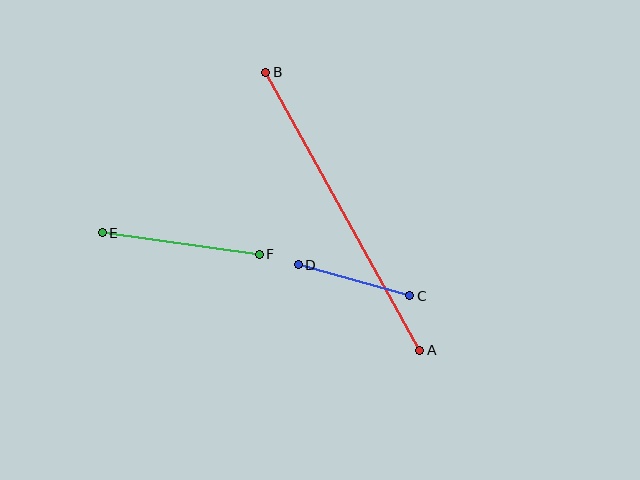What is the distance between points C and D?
The distance is approximately 116 pixels.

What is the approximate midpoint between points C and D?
The midpoint is at approximately (354, 280) pixels.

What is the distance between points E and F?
The distance is approximately 159 pixels.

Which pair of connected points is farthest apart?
Points A and B are farthest apart.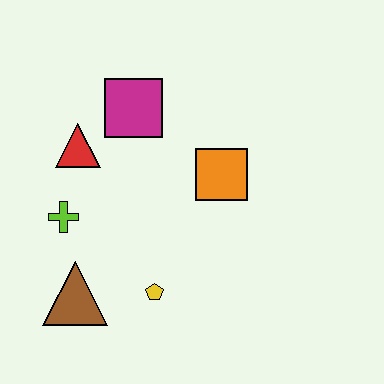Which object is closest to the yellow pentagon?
The brown triangle is closest to the yellow pentagon.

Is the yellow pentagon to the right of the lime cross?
Yes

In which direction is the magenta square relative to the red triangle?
The magenta square is to the right of the red triangle.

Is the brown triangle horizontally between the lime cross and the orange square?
Yes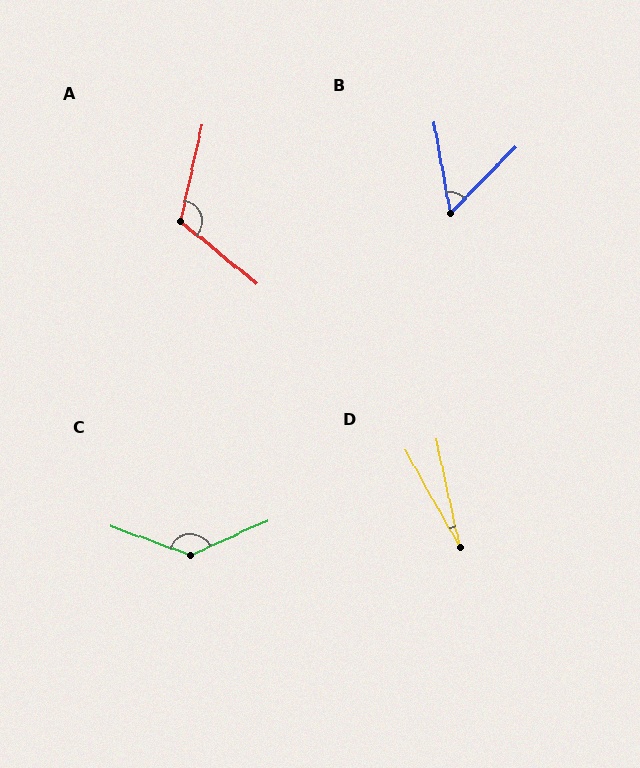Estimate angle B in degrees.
Approximately 54 degrees.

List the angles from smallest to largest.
D (17°), B (54°), A (117°), C (136°).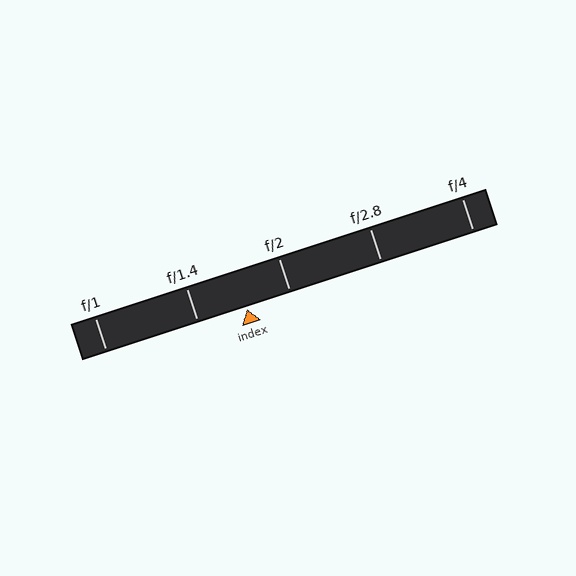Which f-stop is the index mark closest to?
The index mark is closest to f/2.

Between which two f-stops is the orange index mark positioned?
The index mark is between f/1.4 and f/2.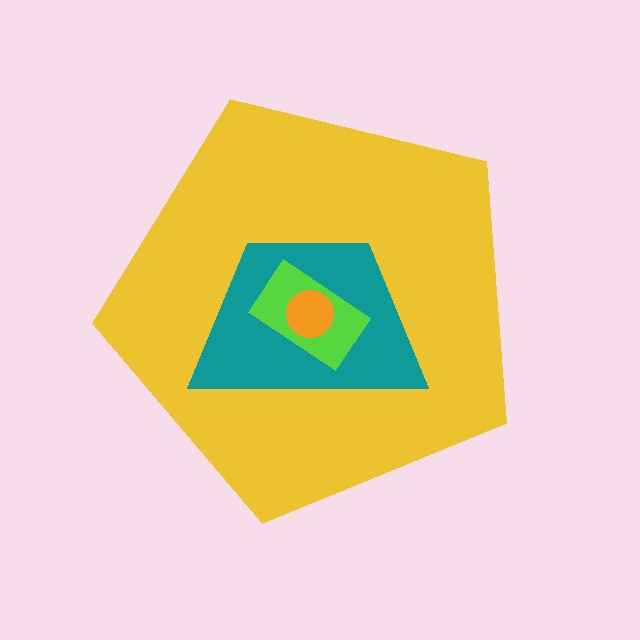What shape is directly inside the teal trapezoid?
The lime rectangle.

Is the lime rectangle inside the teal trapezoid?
Yes.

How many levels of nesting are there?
4.